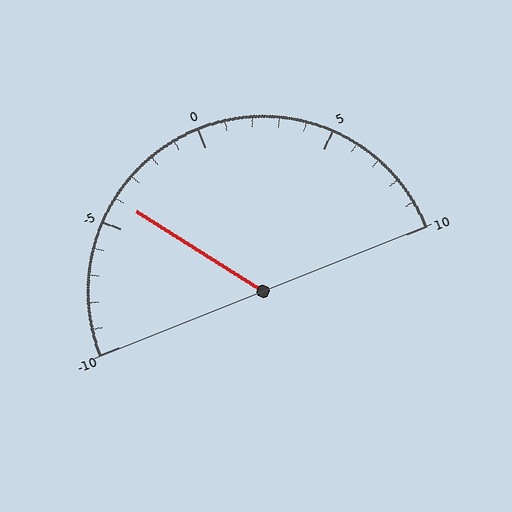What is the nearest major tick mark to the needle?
The nearest major tick mark is -5.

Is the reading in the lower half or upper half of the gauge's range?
The reading is in the lower half of the range (-10 to 10).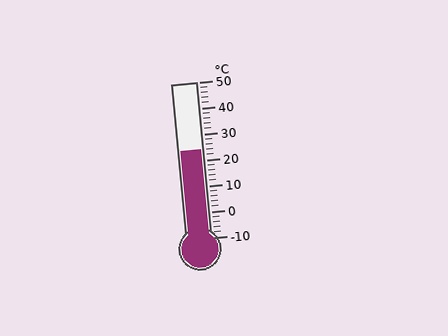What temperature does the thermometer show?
The thermometer shows approximately 24°C.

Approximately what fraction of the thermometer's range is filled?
The thermometer is filled to approximately 55% of its range.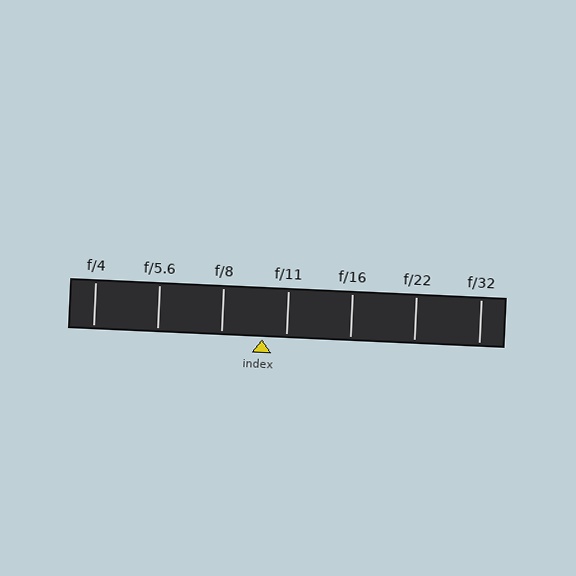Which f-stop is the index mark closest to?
The index mark is closest to f/11.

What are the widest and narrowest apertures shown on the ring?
The widest aperture shown is f/4 and the narrowest is f/32.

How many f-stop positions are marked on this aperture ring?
There are 7 f-stop positions marked.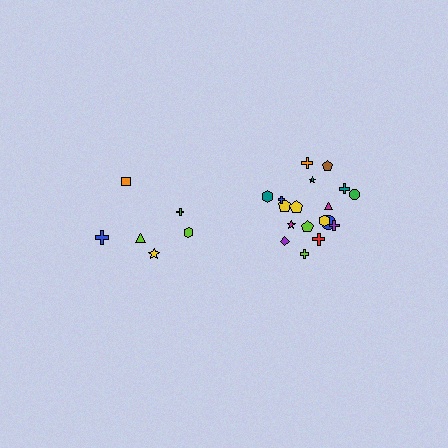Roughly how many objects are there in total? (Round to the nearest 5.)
Roughly 25 objects in total.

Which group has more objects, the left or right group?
The right group.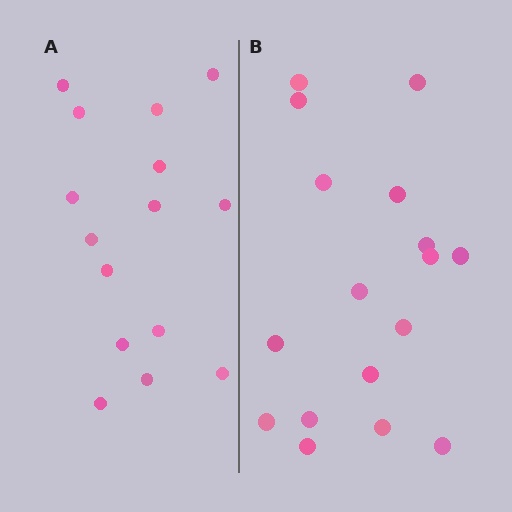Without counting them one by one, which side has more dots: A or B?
Region B (the right region) has more dots.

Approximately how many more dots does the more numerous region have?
Region B has just a few more — roughly 2 or 3 more dots than region A.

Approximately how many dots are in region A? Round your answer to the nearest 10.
About 20 dots. (The exact count is 15, which rounds to 20.)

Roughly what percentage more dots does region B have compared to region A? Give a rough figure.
About 15% more.